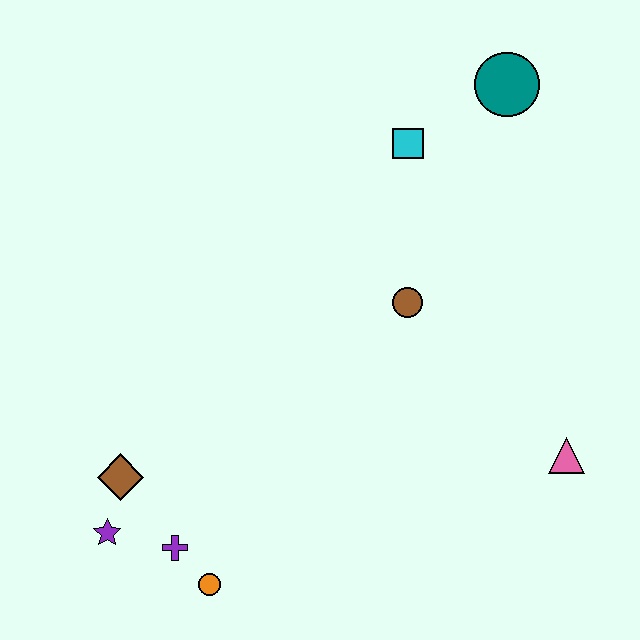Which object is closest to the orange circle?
The purple cross is closest to the orange circle.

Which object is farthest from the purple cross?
The teal circle is farthest from the purple cross.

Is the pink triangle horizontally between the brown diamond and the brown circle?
No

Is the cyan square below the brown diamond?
No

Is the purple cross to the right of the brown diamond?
Yes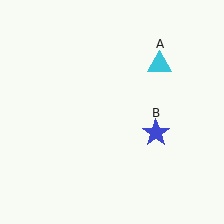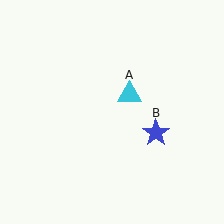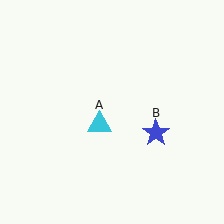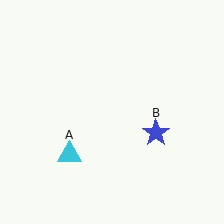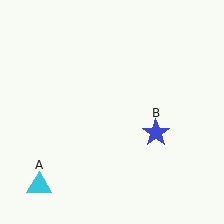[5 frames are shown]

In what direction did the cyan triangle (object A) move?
The cyan triangle (object A) moved down and to the left.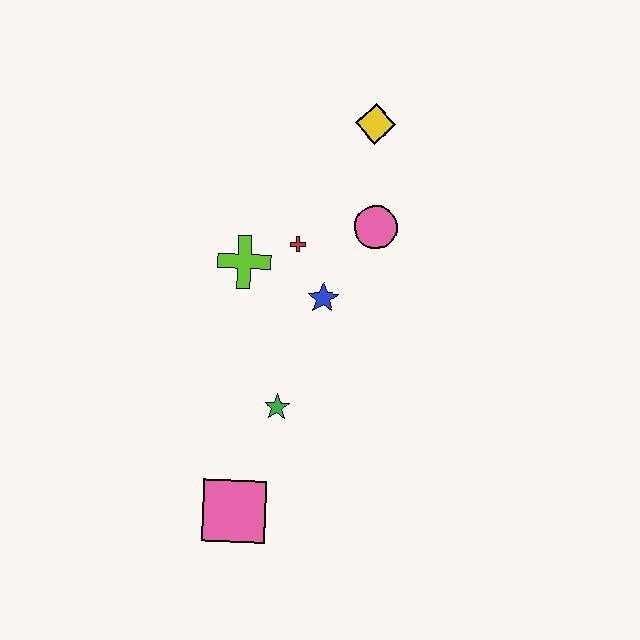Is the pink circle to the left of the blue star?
No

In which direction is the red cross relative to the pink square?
The red cross is above the pink square.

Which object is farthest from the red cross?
The pink square is farthest from the red cross.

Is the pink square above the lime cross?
No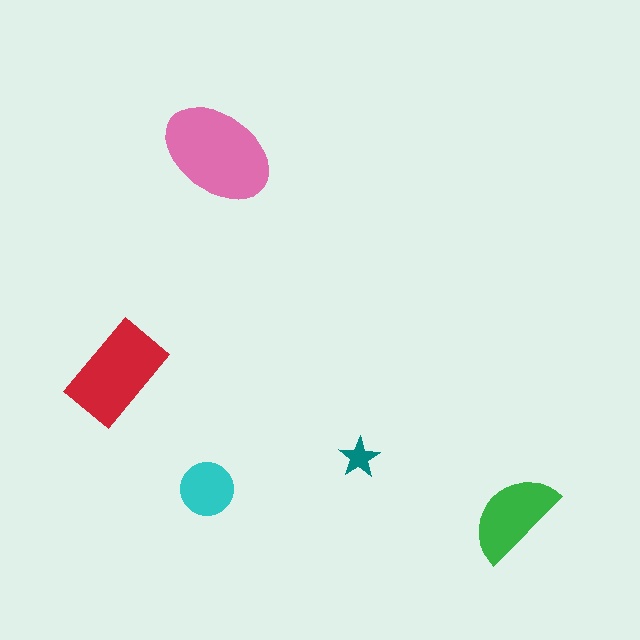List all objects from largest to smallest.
The pink ellipse, the red rectangle, the green semicircle, the cyan circle, the teal star.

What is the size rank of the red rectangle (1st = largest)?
2nd.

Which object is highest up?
The pink ellipse is topmost.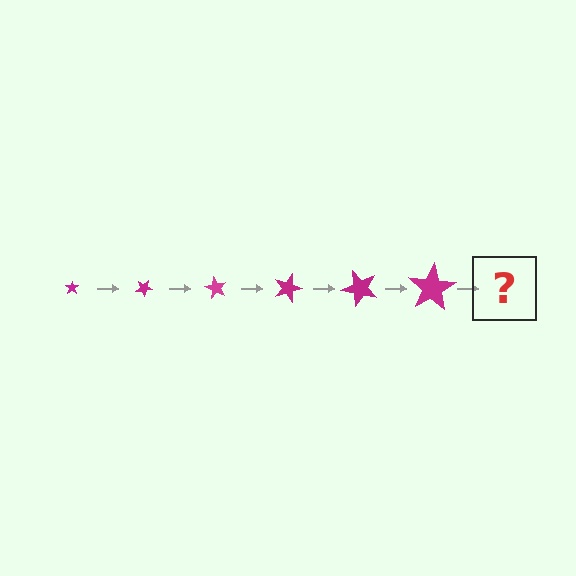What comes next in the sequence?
The next element should be a star, larger than the previous one and rotated 180 degrees from the start.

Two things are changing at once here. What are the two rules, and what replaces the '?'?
The two rules are that the star grows larger each step and it rotates 30 degrees each step. The '?' should be a star, larger than the previous one and rotated 180 degrees from the start.